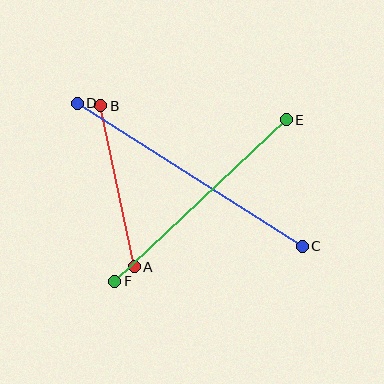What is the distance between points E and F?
The distance is approximately 236 pixels.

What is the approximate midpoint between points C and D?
The midpoint is at approximately (190, 175) pixels.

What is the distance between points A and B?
The distance is approximately 165 pixels.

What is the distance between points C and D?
The distance is approximately 266 pixels.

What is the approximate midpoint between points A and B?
The midpoint is at approximately (117, 186) pixels.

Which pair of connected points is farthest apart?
Points C and D are farthest apart.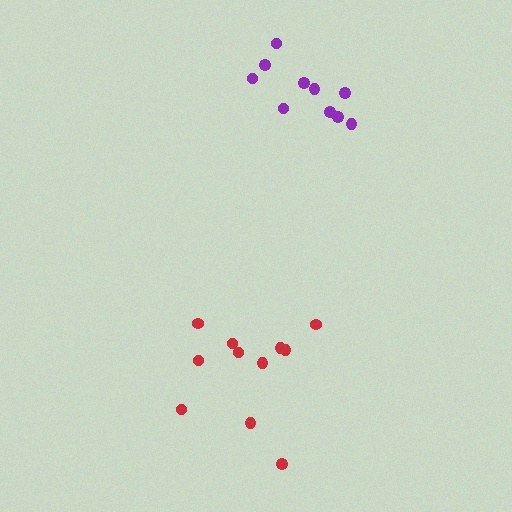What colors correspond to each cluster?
The clusters are colored: purple, red.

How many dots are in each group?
Group 1: 10 dots, Group 2: 11 dots (21 total).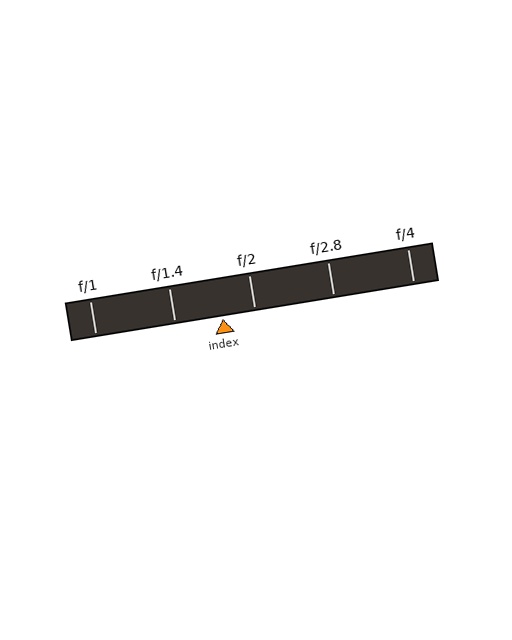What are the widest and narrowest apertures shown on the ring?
The widest aperture shown is f/1 and the narrowest is f/4.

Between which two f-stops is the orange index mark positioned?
The index mark is between f/1.4 and f/2.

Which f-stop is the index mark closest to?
The index mark is closest to f/2.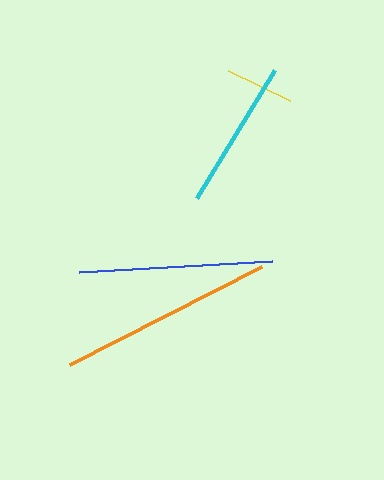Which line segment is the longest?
The orange line is the longest at approximately 215 pixels.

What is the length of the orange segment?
The orange segment is approximately 215 pixels long.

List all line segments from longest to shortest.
From longest to shortest: orange, blue, cyan, yellow.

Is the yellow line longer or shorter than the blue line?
The blue line is longer than the yellow line.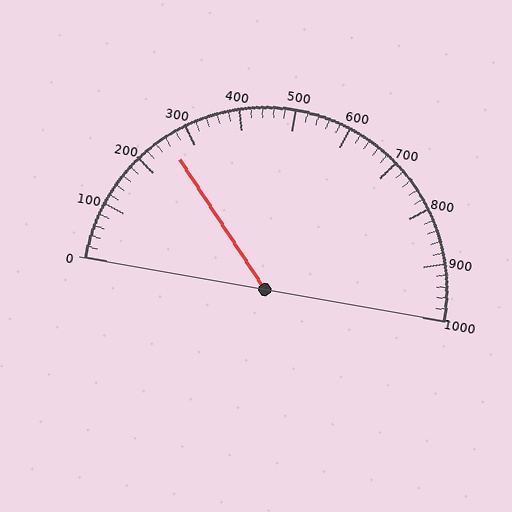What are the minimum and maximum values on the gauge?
The gauge ranges from 0 to 1000.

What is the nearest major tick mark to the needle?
The nearest major tick mark is 300.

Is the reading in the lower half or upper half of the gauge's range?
The reading is in the lower half of the range (0 to 1000).